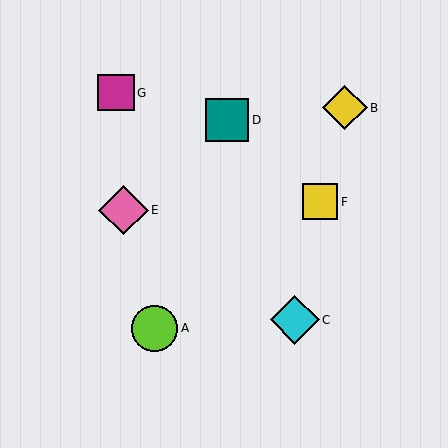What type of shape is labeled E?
Shape E is a pink diamond.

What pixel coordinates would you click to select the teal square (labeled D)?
Click at (227, 120) to select the teal square D.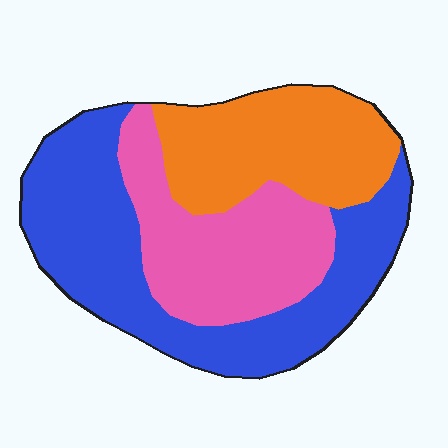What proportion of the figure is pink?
Pink covers around 30% of the figure.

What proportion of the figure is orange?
Orange covers around 30% of the figure.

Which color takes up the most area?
Blue, at roughly 45%.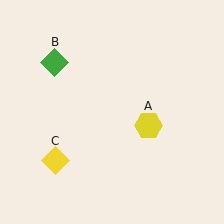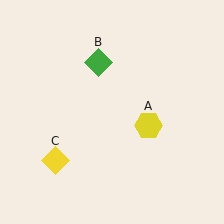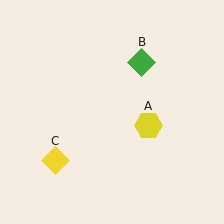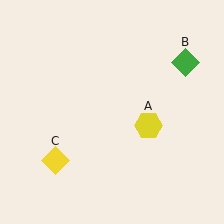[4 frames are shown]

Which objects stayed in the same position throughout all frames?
Yellow hexagon (object A) and yellow diamond (object C) remained stationary.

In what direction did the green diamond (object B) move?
The green diamond (object B) moved right.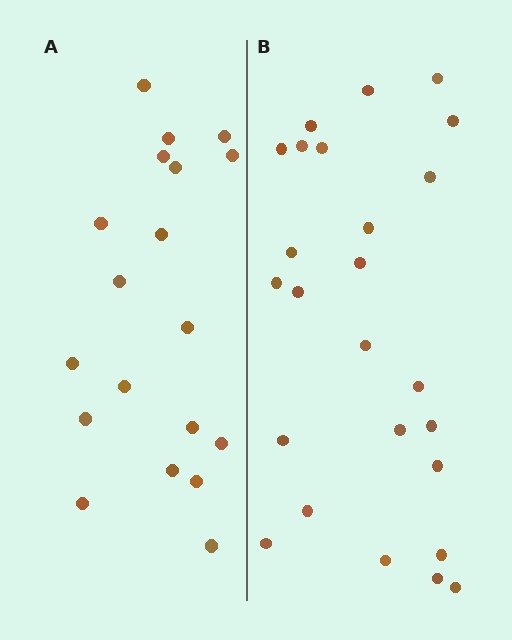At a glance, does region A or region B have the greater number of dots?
Region B (the right region) has more dots.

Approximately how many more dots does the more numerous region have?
Region B has about 6 more dots than region A.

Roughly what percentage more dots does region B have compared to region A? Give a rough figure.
About 30% more.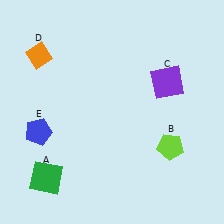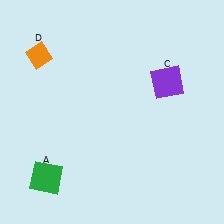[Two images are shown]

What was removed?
The lime pentagon (B), the blue pentagon (E) were removed in Image 2.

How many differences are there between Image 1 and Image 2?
There are 2 differences between the two images.